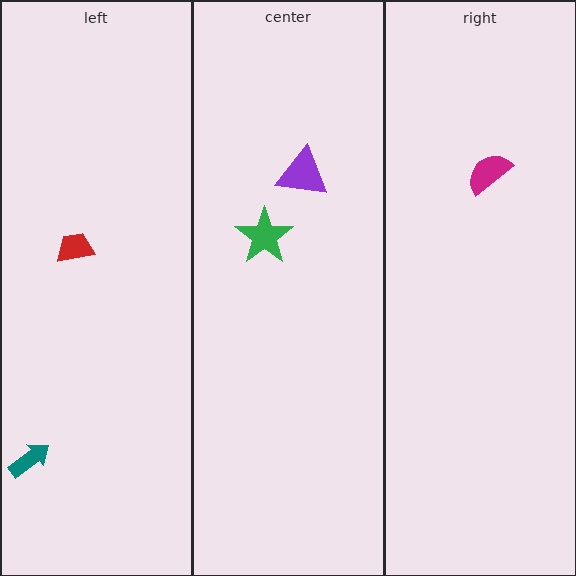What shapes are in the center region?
The green star, the purple triangle.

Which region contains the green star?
The center region.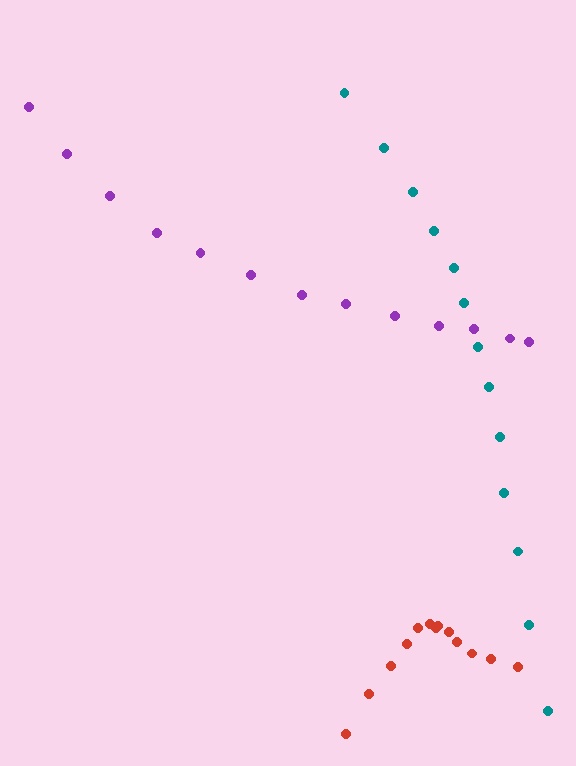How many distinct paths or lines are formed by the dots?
There are 3 distinct paths.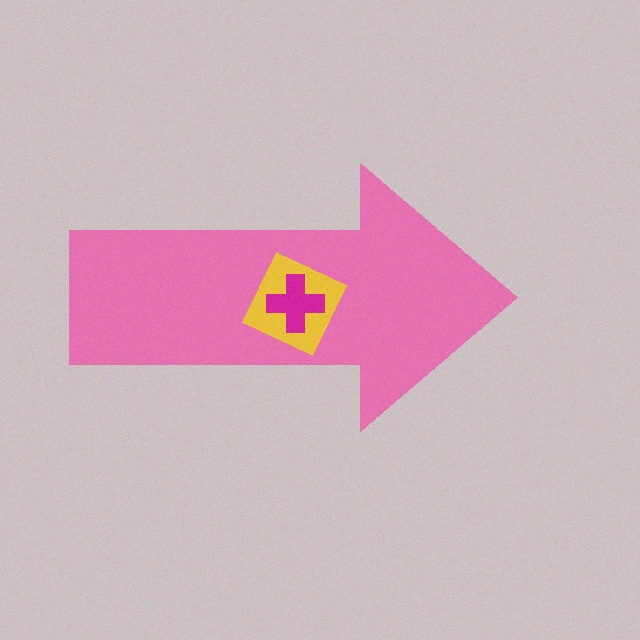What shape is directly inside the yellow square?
The magenta cross.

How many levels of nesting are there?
3.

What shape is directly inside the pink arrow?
The yellow square.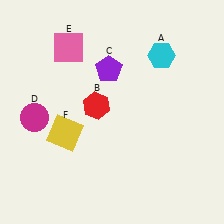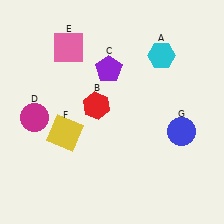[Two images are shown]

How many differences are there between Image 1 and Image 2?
There is 1 difference between the two images.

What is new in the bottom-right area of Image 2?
A blue circle (G) was added in the bottom-right area of Image 2.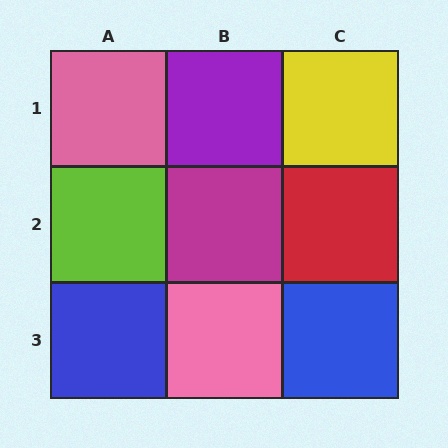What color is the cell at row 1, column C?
Yellow.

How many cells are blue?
2 cells are blue.